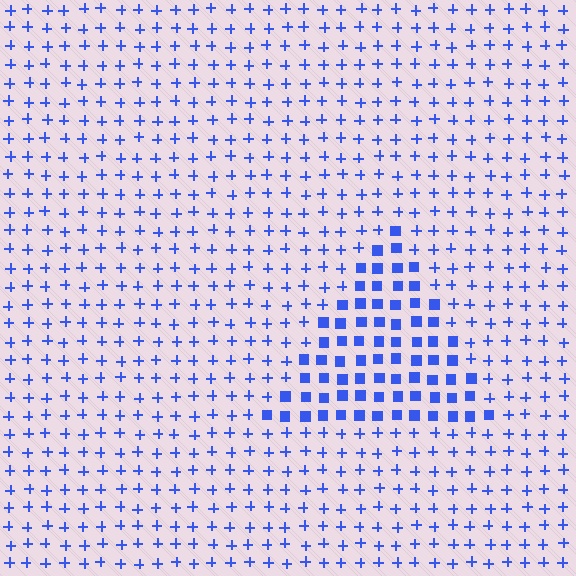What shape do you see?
I see a triangle.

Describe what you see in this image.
The image is filled with small blue elements arranged in a uniform grid. A triangle-shaped region contains squares, while the surrounding area contains plus signs. The boundary is defined purely by the change in element shape.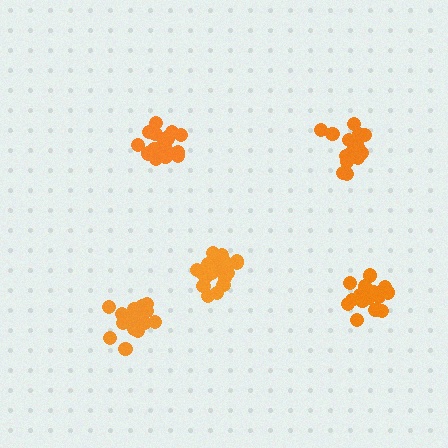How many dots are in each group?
Group 1: 21 dots, Group 2: 21 dots, Group 3: 18 dots, Group 4: 16 dots, Group 5: 21 dots (97 total).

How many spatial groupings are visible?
There are 5 spatial groupings.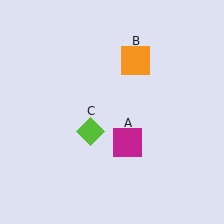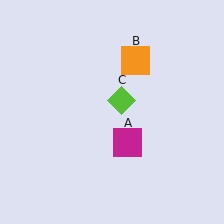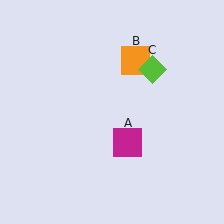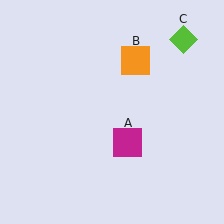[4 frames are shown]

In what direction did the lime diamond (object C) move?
The lime diamond (object C) moved up and to the right.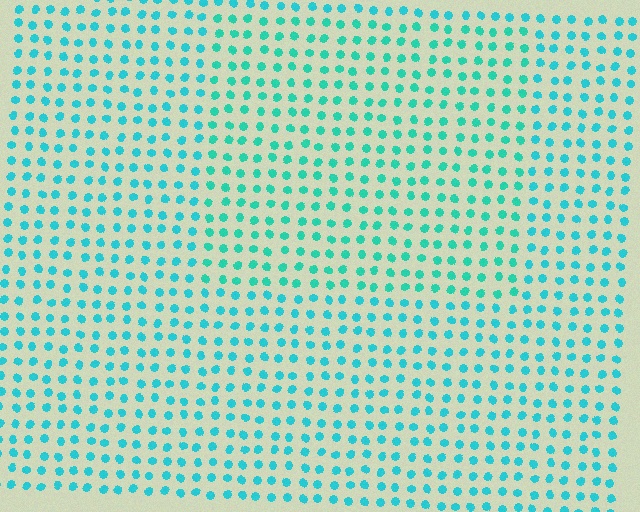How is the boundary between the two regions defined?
The boundary is defined purely by a slight shift in hue (about 17 degrees). Spacing, size, and orientation are identical on both sides.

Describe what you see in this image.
The image is filled with small cyan elements in a uniform arrangement. A rectangle-shaped region is visible where the elements are tinted to a slightly different hue, forming a subtle color boundary.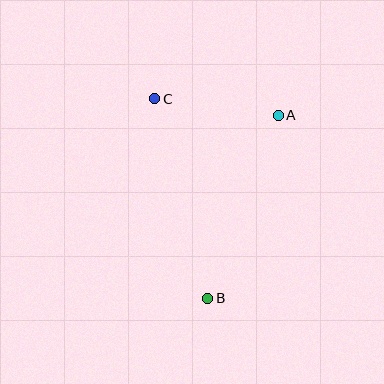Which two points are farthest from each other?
Points B and C are farthest from each other.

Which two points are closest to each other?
Points A and C are closest to each other.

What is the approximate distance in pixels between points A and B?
The distance between A and B is approximately 196 pixels.